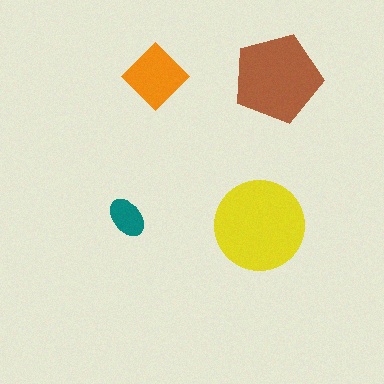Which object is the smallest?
The teal ellipse.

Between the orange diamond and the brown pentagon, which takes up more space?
The brown pentagon.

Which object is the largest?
The yellow circle.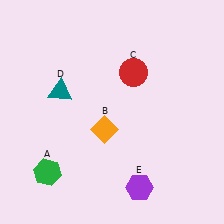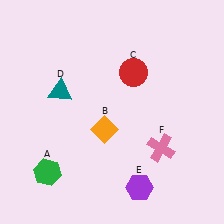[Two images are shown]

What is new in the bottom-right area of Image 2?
A pink cross (F) was added in the bottom-right area of Image 2.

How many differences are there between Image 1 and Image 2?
There is 1 difference between the two images.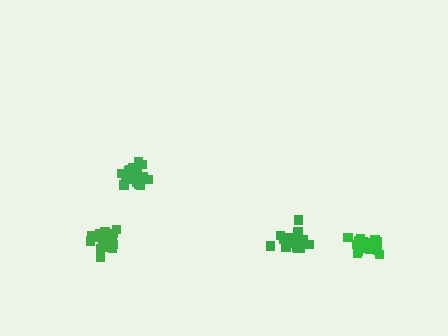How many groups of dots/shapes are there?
There are 4 groups.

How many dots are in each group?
Group 1: 21 dots, Group 2: 21 dots, Group 3: 21 dots, Group 4: 20 dots (83 total).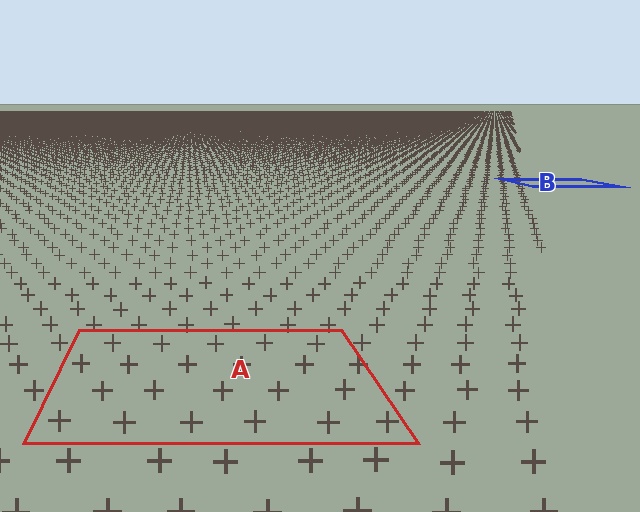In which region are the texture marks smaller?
The texture marks are smaller in region B, because it is farther away.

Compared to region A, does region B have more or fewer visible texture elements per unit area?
Region B has more texture elements per unit area — they are packed more densely because it is farther away.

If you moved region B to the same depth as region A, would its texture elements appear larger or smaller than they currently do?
They would appear larger. At a closer depth, the same texture elements are projected at a bigger on-screen size.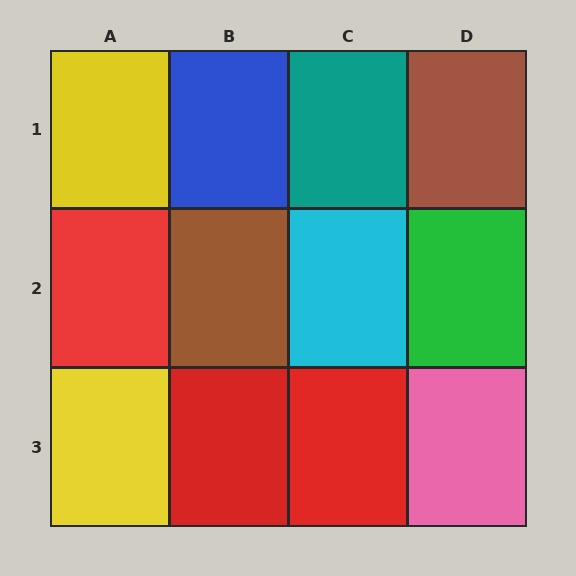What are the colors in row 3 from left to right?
Yellow, red, red, pink.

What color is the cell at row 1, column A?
Yellow.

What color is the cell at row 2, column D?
Green.